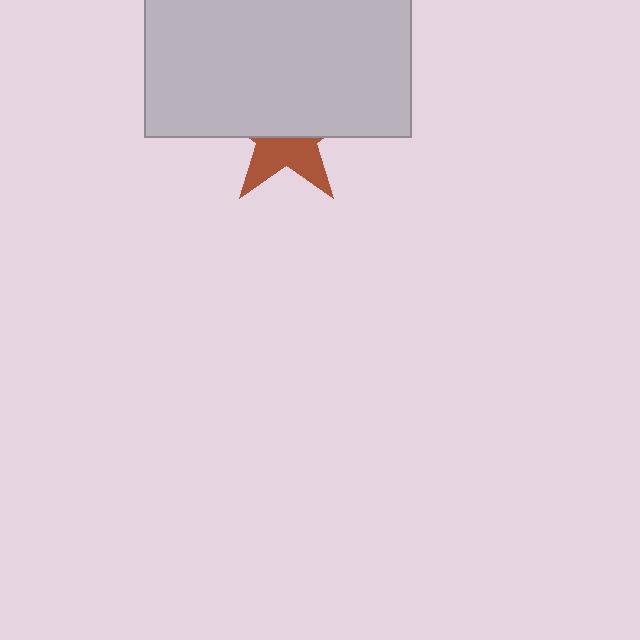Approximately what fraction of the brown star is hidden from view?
Roughly 58% of the brown star is hidden behind the light gray rectangle.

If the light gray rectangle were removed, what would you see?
You would see the complete brown star.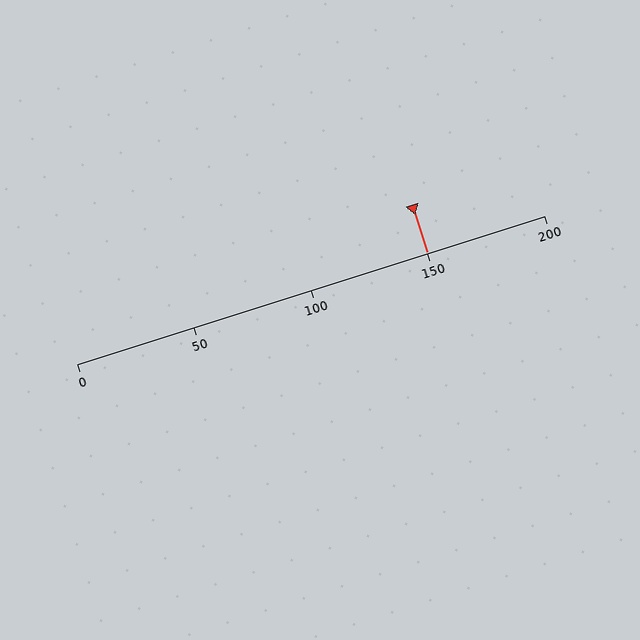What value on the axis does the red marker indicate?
The marker indicates approximately 150.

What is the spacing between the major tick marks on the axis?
The major ticks are spaced 50 apart.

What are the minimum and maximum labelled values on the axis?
The axis runs from 0 to 200.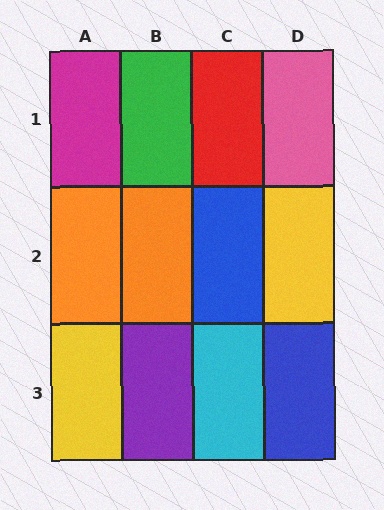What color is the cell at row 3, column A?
Yellow.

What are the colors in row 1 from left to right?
Magenta, green, red, pink.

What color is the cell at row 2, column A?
Orange.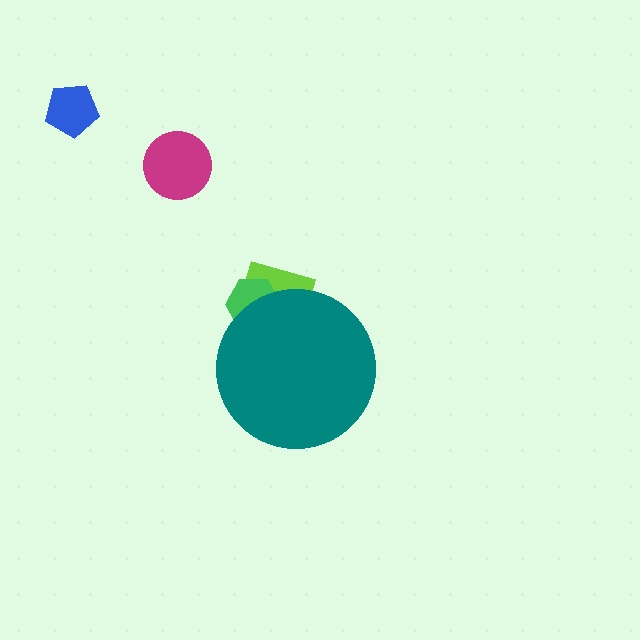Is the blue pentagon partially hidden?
No, the blue pentagon is fully visible.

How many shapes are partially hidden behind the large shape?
2 shapes are partially hidden.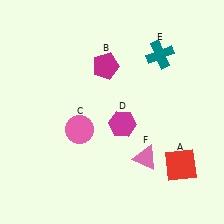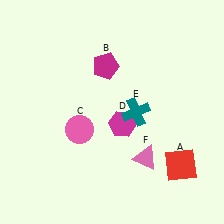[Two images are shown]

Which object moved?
The teal cross (E) moved down.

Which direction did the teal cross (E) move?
The teal cross (E) moved down.